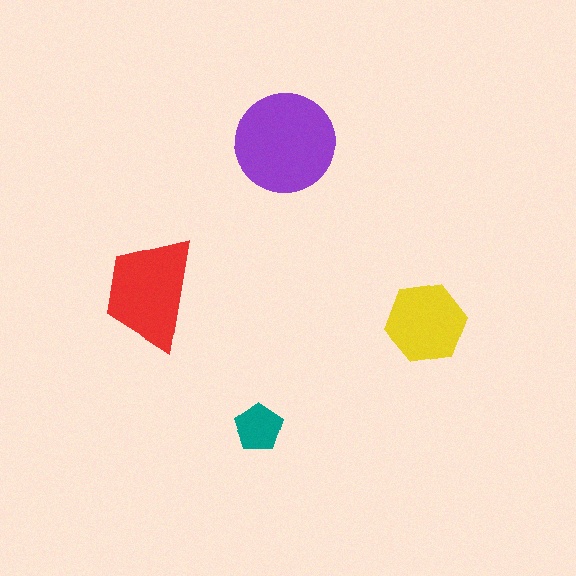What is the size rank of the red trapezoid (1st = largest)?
2nd.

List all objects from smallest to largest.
The teal pentagon, the yellow hexagon, the red trapezoid, the purple circle.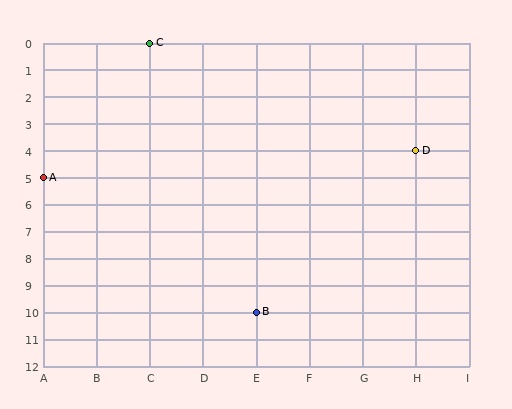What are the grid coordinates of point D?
Point D is at grid coordinates (H, 4).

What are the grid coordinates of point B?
Point B is at grid coordinates (E, 10).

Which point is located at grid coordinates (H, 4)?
Point D is at (H, 4).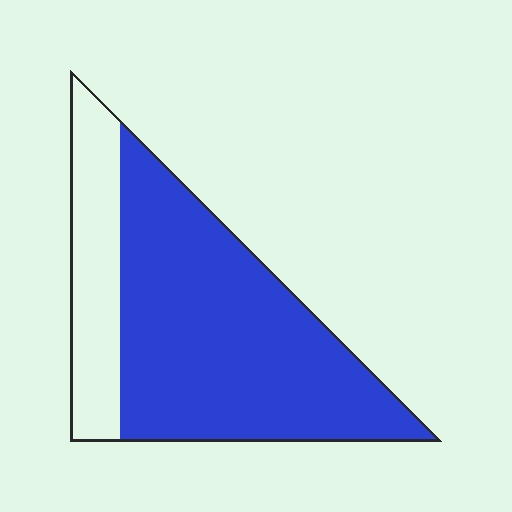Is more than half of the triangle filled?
Yes.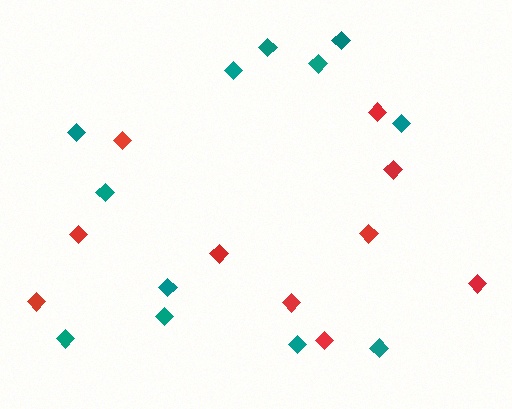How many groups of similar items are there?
There are 2 groups: one group of red diamonds (10) and one group of teal diamonds (12).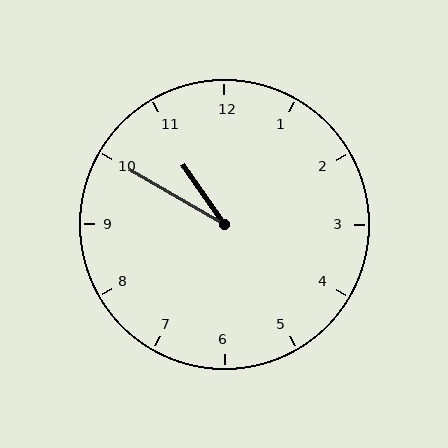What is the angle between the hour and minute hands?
Approximately 25 degrees.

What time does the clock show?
10:50.